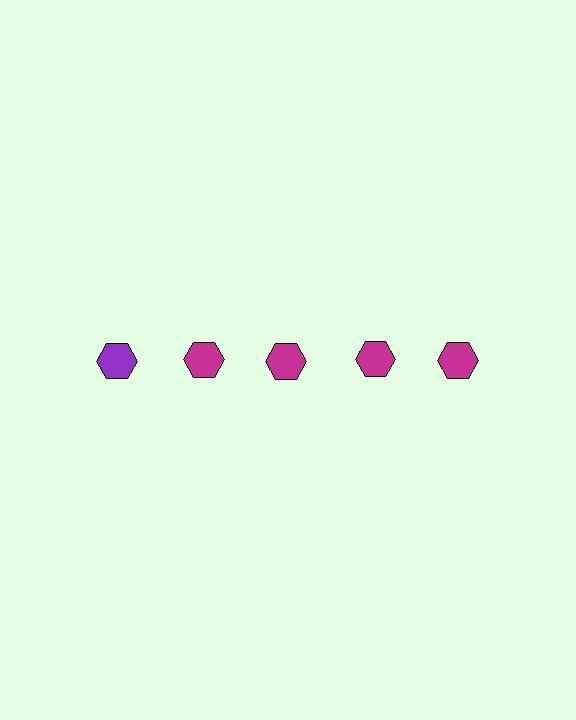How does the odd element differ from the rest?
It has a different color: purple instead of magenta.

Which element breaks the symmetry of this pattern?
The purple hexagon in the top row, leftmost column breaks the symmetry. All other shapes are magenta hexagons.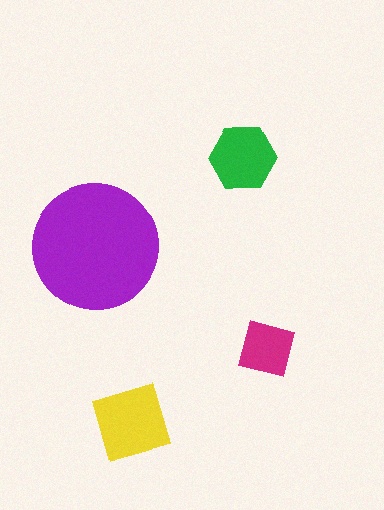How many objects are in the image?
There are 4 objects in the image.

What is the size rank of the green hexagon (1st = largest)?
3rd.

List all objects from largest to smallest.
The purple circle, the yellow diamond, the green hexagon, the magenta square.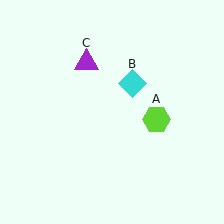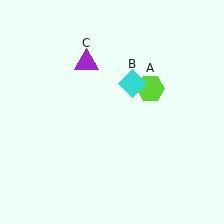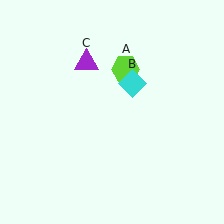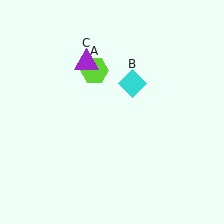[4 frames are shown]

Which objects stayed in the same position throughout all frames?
Cyan diamond (object B) and purple triangle (object C) remained stationary.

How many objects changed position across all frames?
1 object changed position: lime hexagon (object A).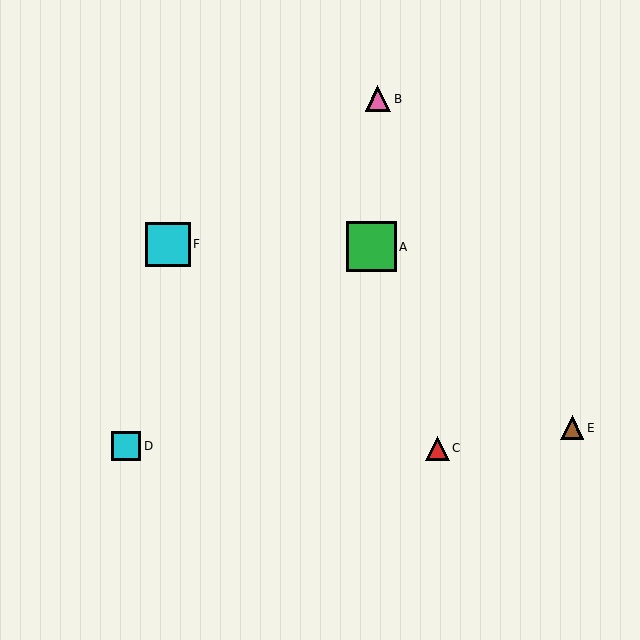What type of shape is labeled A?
Shape A is a green square.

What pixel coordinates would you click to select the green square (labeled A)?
Click at (371, 247) to select the green square A.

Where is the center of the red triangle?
The center of the red triangle is at (437, 448).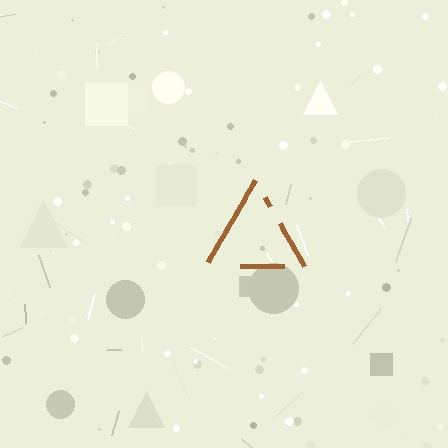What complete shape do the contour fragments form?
The contour fragments form a triangle.